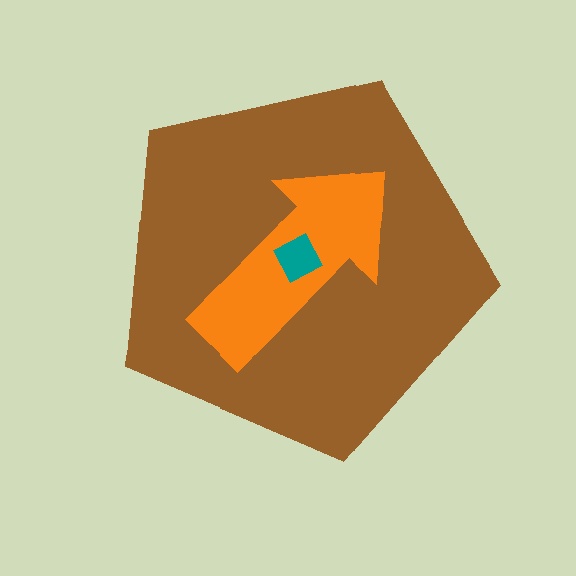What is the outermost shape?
The brown pentagon.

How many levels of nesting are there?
3.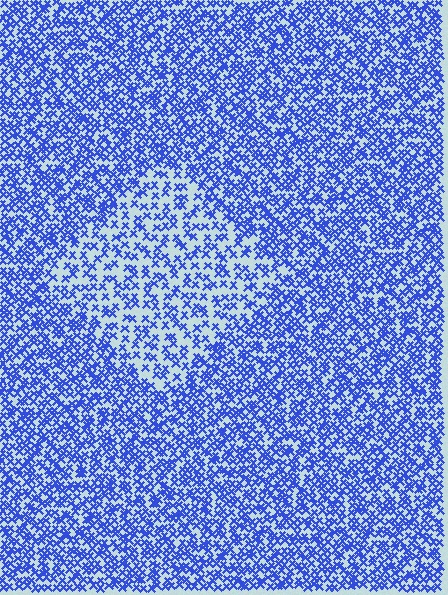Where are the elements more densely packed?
The elements are more densely packed outside the diamond boundary.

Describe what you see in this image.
The image contains small blue elements arranged at two different densities. A diamond-shaped region is visible where the elements are less densely packed than the surrounding area.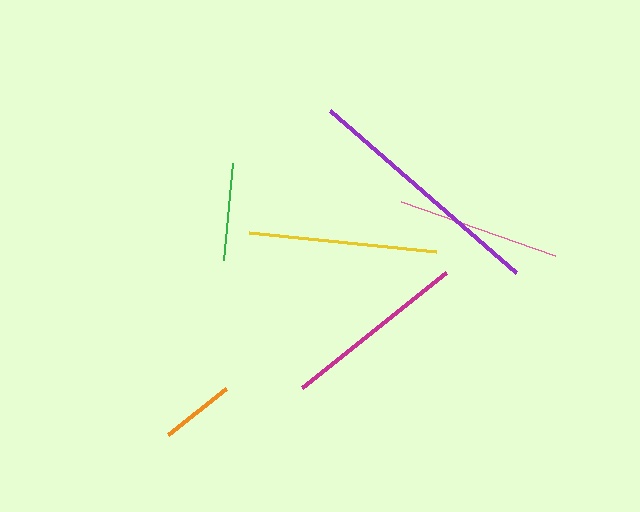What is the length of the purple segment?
The purple segment is approximately 247 pixels long.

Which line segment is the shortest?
The orange line is the shortest at approximately 74 pixels.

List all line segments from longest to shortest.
From longest to shortest: purple, yellow, magenta, pink, green, orange.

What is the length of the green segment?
The green segment is approximately 98 pixels long.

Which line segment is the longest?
The purple line is the longest at approximately 247 pixels.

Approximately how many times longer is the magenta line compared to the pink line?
The magenta line is approximately 1.1 times the length of the pink line.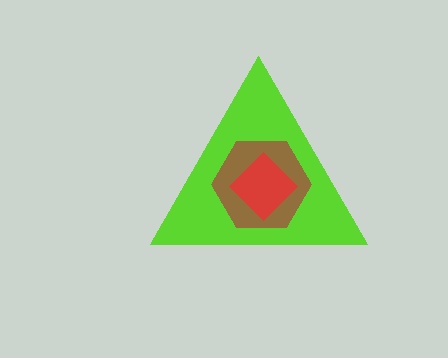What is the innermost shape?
The red diamond.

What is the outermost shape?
The lime triangle.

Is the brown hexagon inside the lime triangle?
Yes.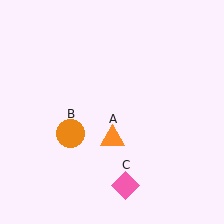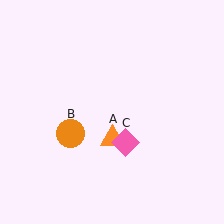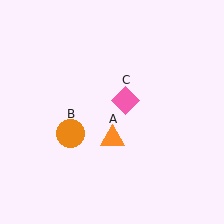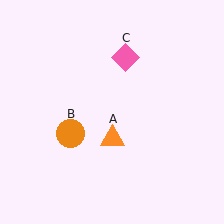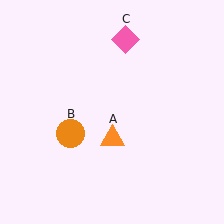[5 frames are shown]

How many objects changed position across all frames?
1 object changed position: pink diamond (object C).